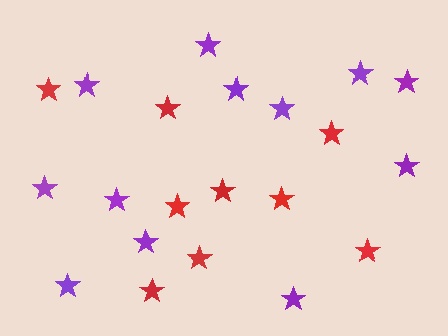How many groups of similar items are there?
There are 2 groups: one group of red stars (9) and one group of purple stars (12).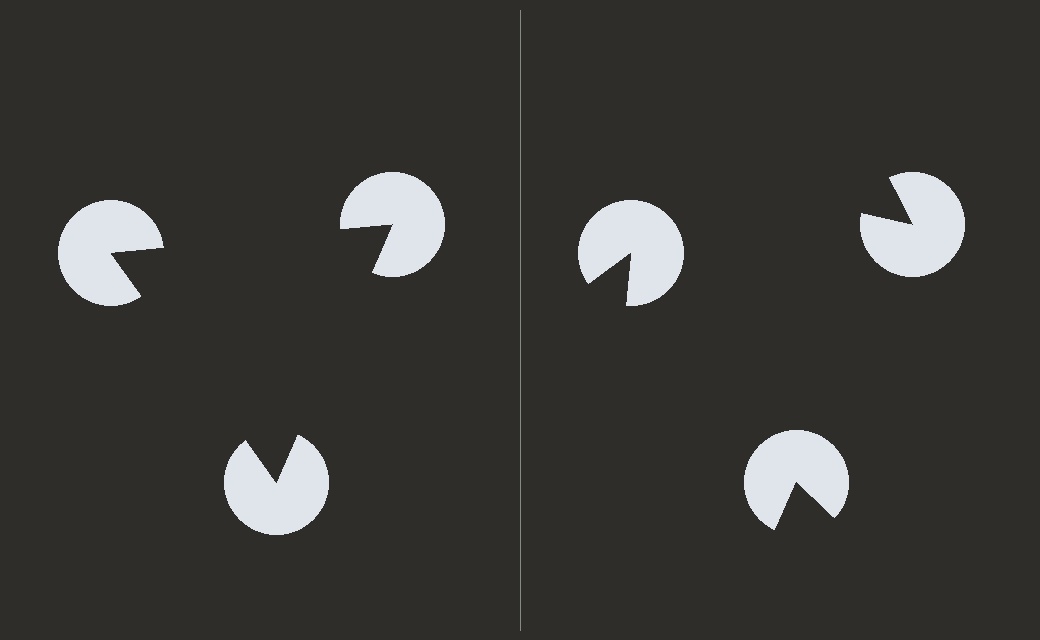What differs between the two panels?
The pac-man discs are positioned identically on both sides; only the wedge orientations differ. On the left they align to a triangle; on the right they are misaligned.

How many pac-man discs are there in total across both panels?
6 — 3 on each side.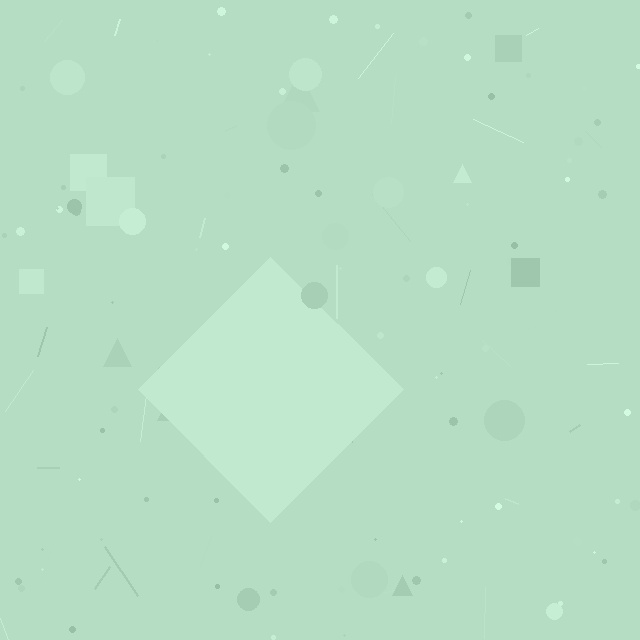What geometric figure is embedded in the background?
A diamond is embedded in the background.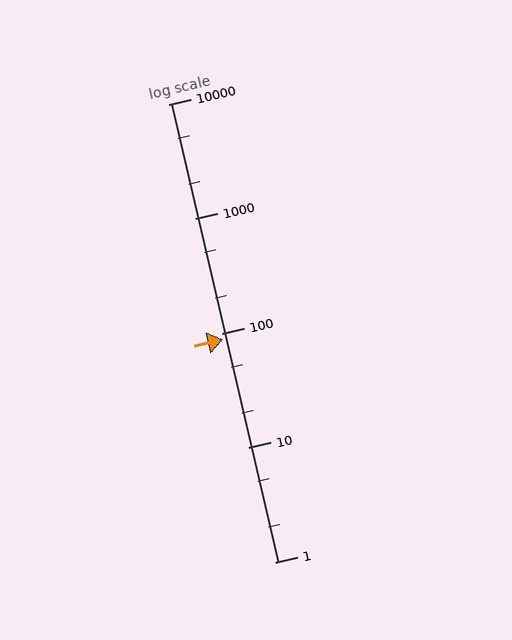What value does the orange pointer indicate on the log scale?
The pointer indicates approximately 88.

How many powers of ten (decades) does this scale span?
The scale spans 4 decades, from 1 to 10000.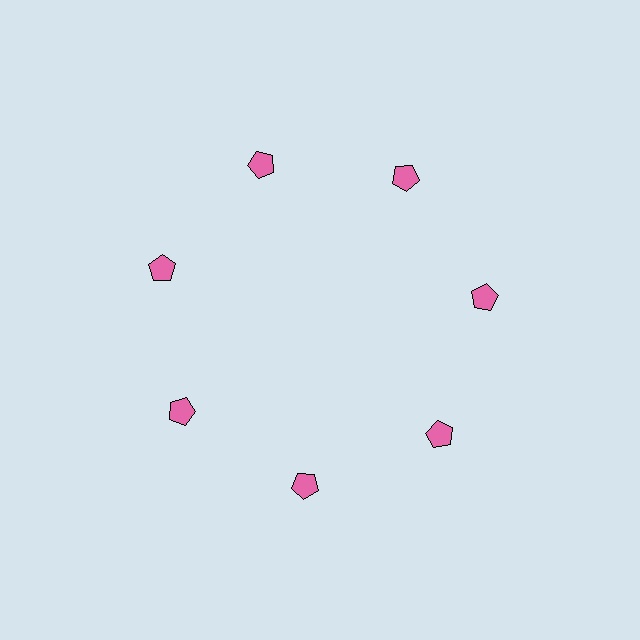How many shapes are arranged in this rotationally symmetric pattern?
There are 7 shapes, arranged in 7 groups of 1.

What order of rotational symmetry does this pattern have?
This pattern has 7-fold rotational symmetry.